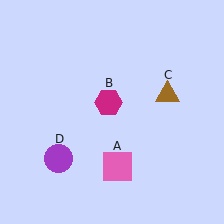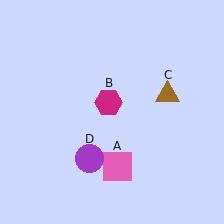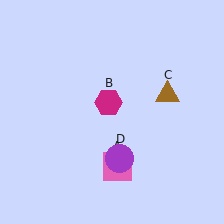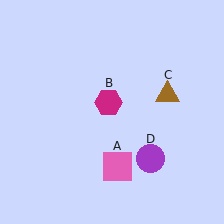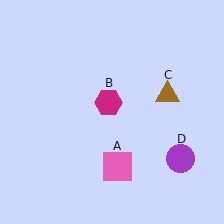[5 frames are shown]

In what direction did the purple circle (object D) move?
The purple circle (object D) moved right.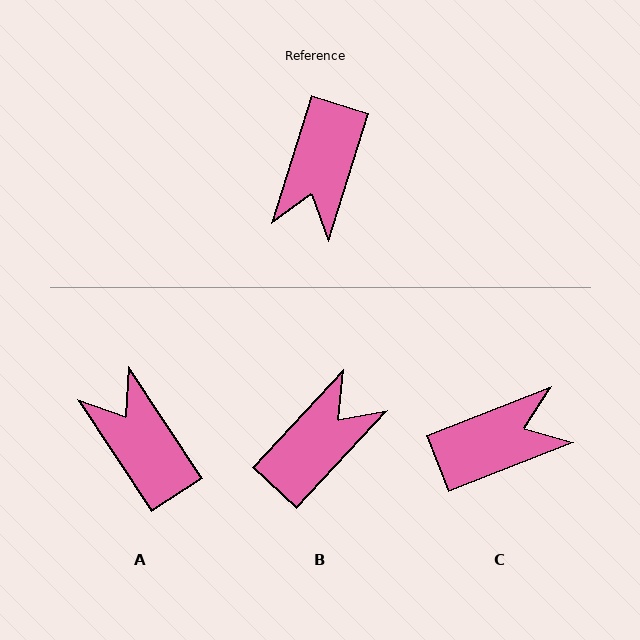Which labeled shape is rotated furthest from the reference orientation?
B, about 155 degrees away.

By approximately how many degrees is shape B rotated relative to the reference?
Approximately 155 degrees counter-clockwise.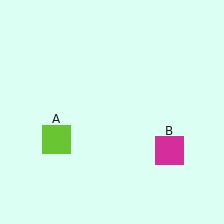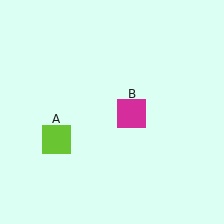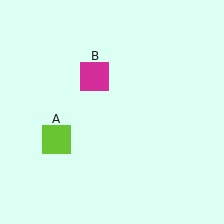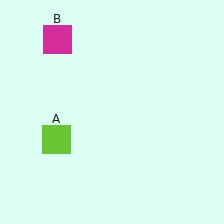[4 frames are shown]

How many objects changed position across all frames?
1 object changed position: magenta square (object B).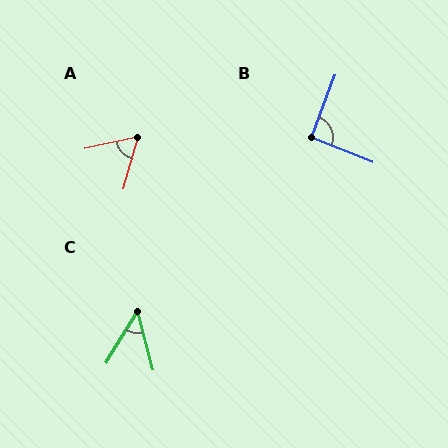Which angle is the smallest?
C, at approximately 46 degrees.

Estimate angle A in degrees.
Approximately 62 degrees.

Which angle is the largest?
B, at approximately 91 degrees.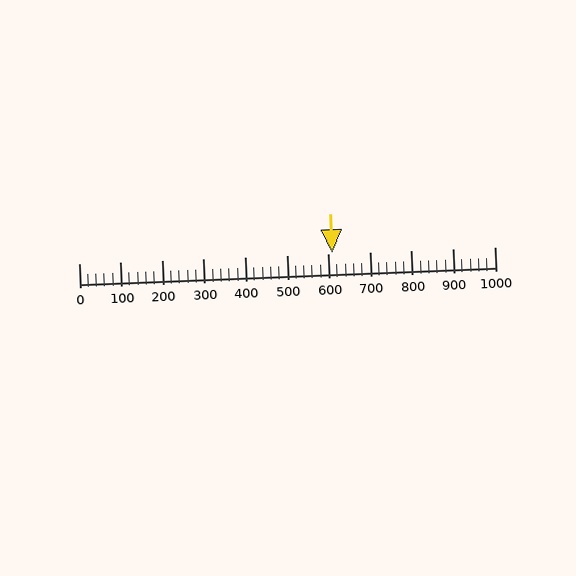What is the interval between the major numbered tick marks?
The major tick marks are spaced 100 units apart.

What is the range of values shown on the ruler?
The ruler shows values from 0 to 1000.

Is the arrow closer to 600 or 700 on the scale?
The arrow is closer to 600.